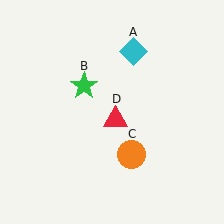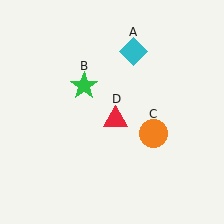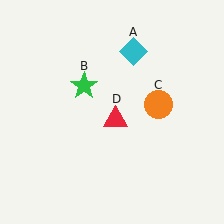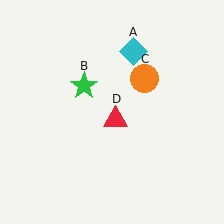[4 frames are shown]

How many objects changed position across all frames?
1 object changed position: orange circle (object C).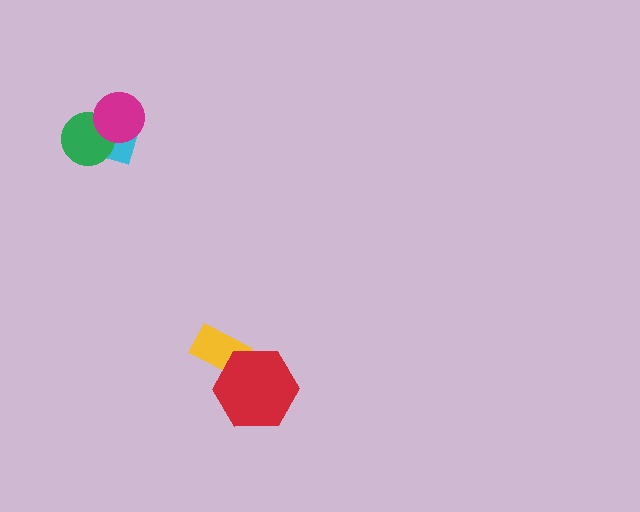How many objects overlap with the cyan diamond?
2 objects overlap with the cyan diamond.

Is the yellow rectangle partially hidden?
Yes, it is partially covered by another shape.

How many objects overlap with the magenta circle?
2 objects overlap with the magenta circle.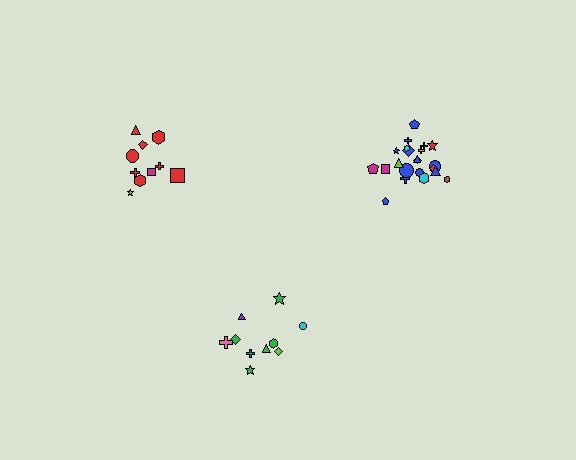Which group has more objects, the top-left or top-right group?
The top-right group.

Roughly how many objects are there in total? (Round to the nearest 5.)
Roughly 40 objects in total.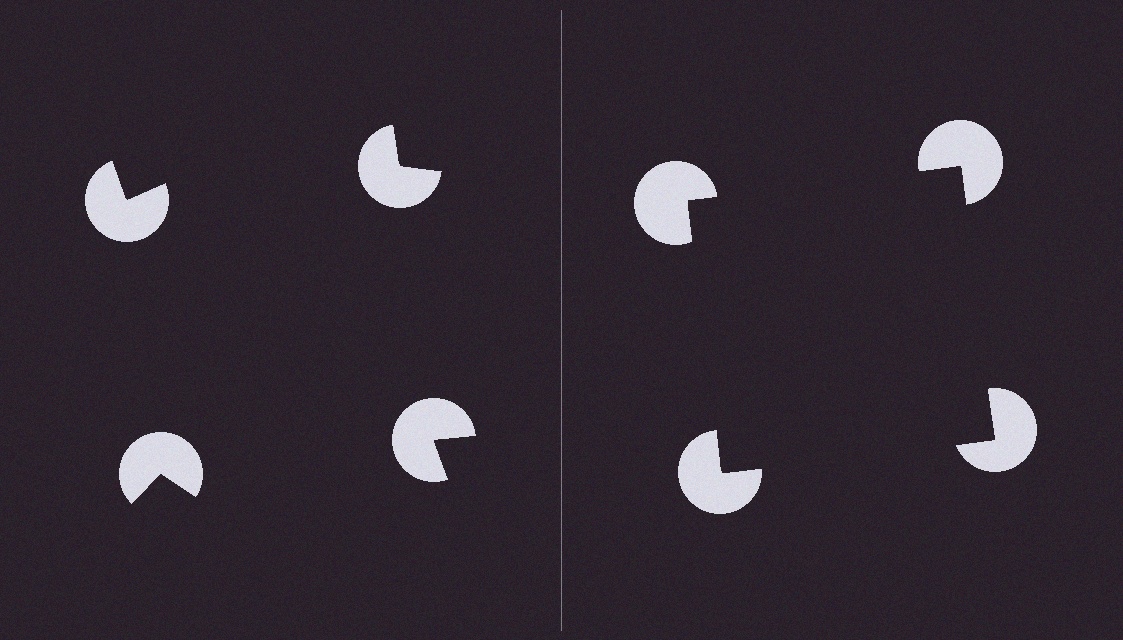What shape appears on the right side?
An illusory square.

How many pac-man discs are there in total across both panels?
8 — 4 on each side.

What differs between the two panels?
The pac-man discs are positioned identically on both sides; only the wedge orientations differ. On the right they align to a square; on the left they are misaligned.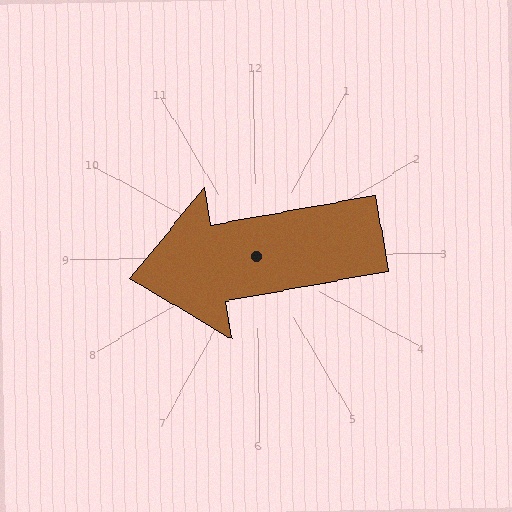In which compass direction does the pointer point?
West.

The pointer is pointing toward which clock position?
Roughly 9 o'clock.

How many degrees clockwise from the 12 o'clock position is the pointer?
Approximately 261 degrees.